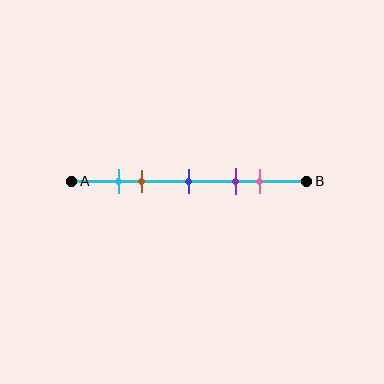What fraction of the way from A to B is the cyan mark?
The cyan mark is approximately 20% (0.2) of the way from A to B.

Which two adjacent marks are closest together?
The cyan and brown marks are the closest adjacent pair.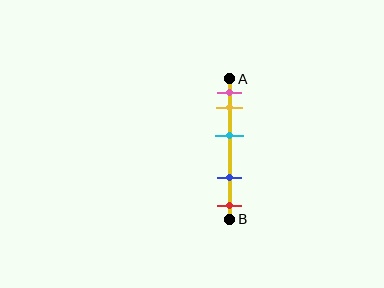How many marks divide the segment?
There are 5 marks dividing the segment.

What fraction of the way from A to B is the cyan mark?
The cyan mark is approximately 40% (0.4) of the way from A to B.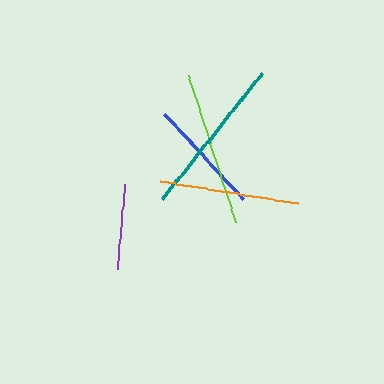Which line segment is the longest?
The teal line is the longest at approximately 161 pixels.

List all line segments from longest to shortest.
From longest to shortest: teal, lime, orange, blue, purple.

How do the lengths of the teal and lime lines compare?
The teal and lime lines are approximately the same length.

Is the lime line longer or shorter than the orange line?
The lime line is longer than the orange line.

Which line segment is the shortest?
The purple line is the shortest at approximately 86 pixels.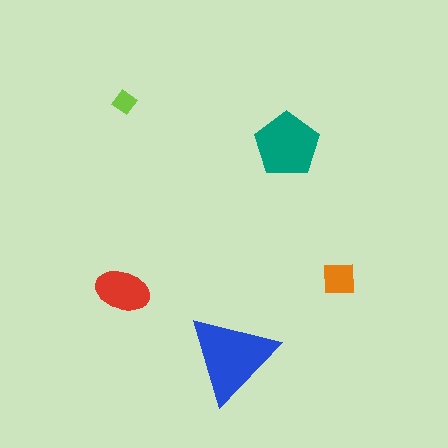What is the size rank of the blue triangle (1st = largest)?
1st.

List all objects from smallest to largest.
The lime diamond, the orange square, the red ellipse, the teal pentagon, the blue triangle.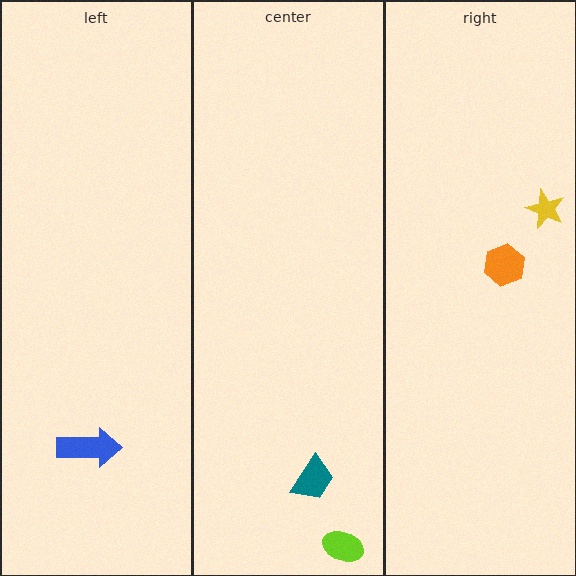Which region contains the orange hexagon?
The right region.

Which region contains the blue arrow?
The left region.